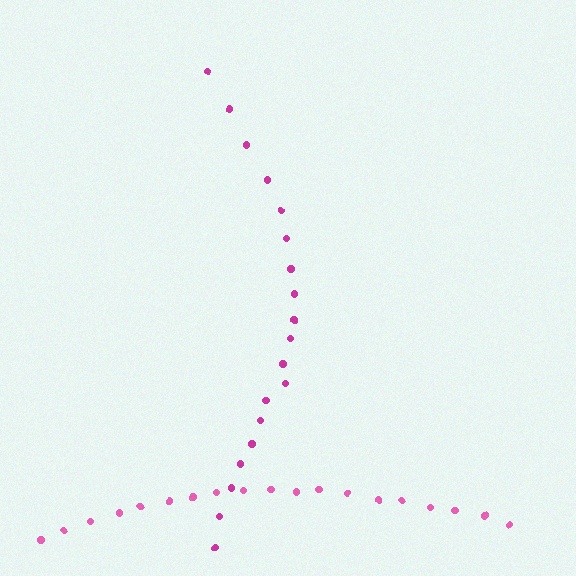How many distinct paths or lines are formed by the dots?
There are 2 distinct paths.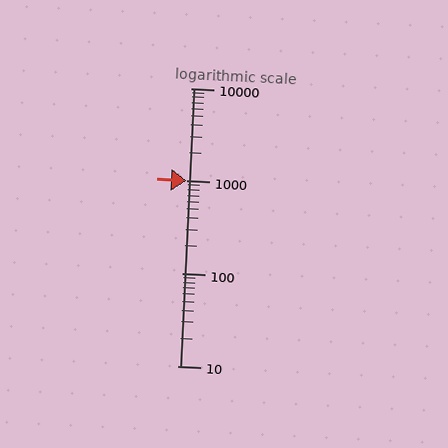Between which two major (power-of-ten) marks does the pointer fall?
The pointer is between 1000 and 10000.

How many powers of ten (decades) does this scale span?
The scale spans 3 decades, from 10 to 10000.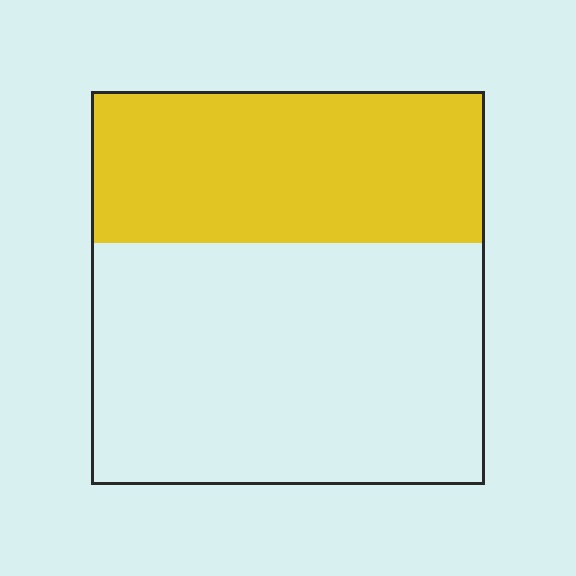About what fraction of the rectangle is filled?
About three eighths (3/8).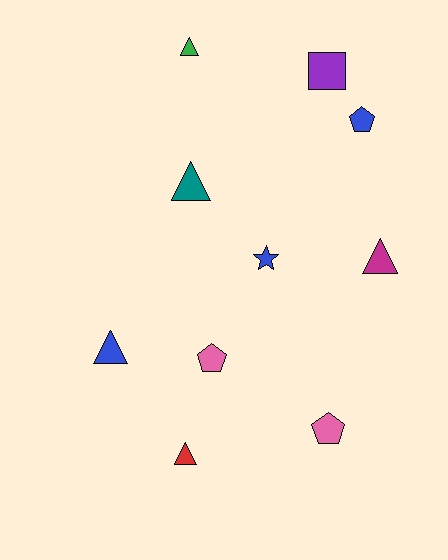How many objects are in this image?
There are 10 objects.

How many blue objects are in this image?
There are 3 blue objects.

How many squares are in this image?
There is 1 square.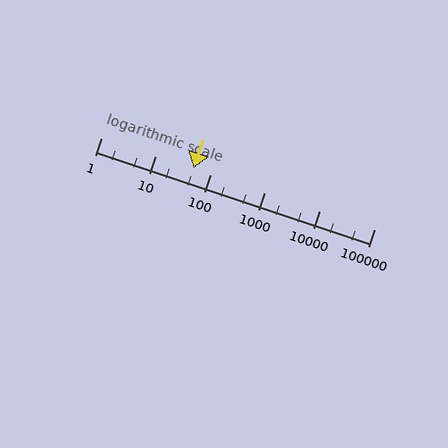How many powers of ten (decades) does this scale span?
The scale spans 5 decades, from 1 to 100000.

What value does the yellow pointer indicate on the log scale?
The pointer indicates approximately 50.